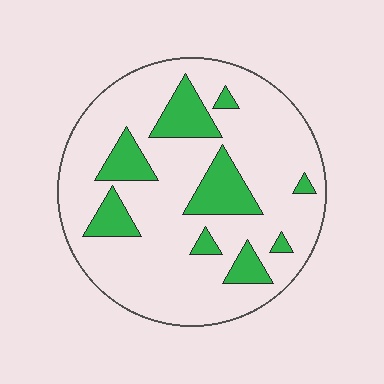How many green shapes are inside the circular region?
9.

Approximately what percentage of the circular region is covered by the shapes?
Approximately 20%.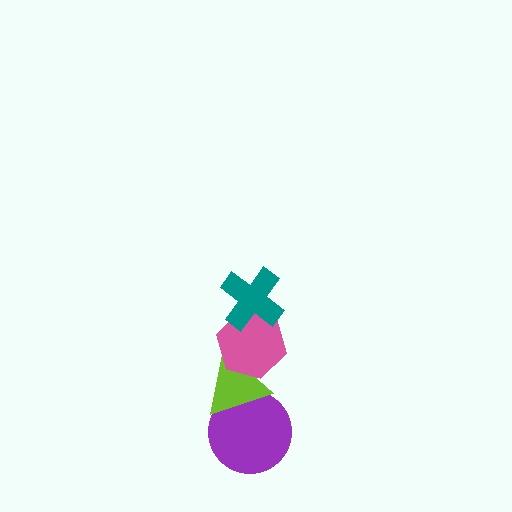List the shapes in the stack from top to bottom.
From top to bottom: the teal cross, the pink hexagon, the lime triangle, the purple circle.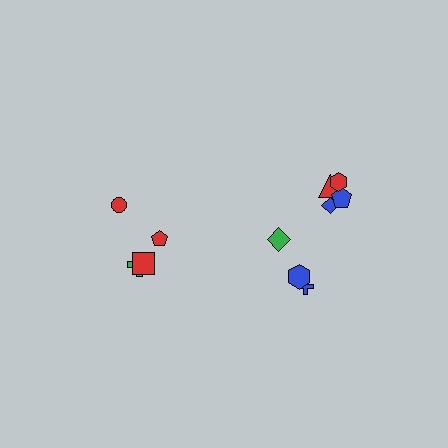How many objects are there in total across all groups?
There are 11 objects.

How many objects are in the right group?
There are 7 objects.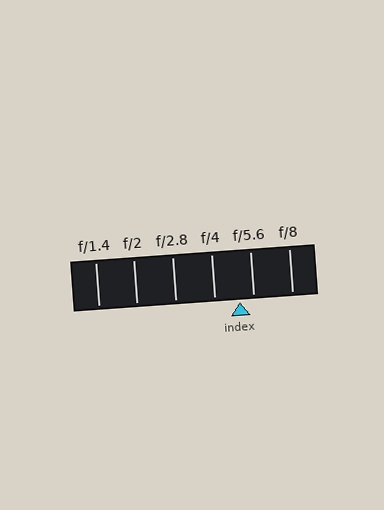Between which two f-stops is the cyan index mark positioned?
The index mark is between f/4 and f/5.6.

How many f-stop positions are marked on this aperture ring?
There are 6 f-stop positions marked.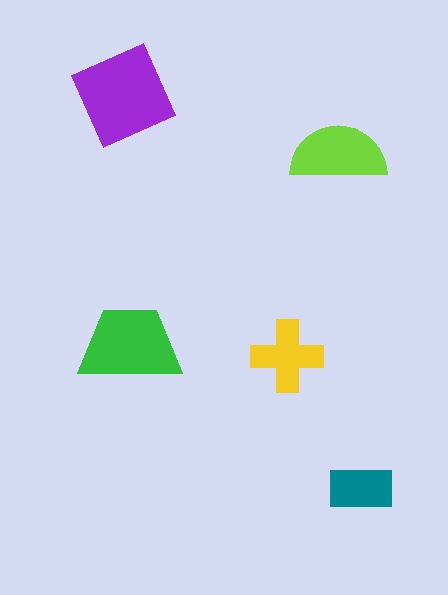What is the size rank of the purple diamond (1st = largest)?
1st.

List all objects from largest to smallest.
The purple diamond, the green trapezoid, the lime semicircle, the yellow cross, the teal rectangle.